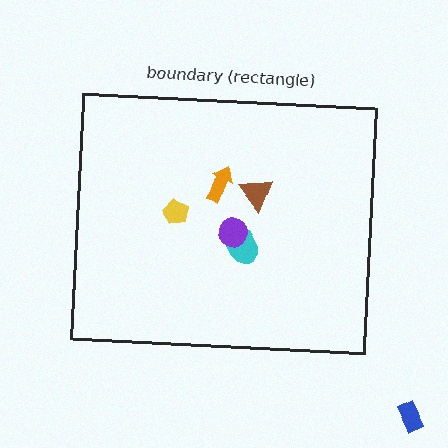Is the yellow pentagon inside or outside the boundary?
Inside.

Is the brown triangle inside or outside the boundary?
Inside.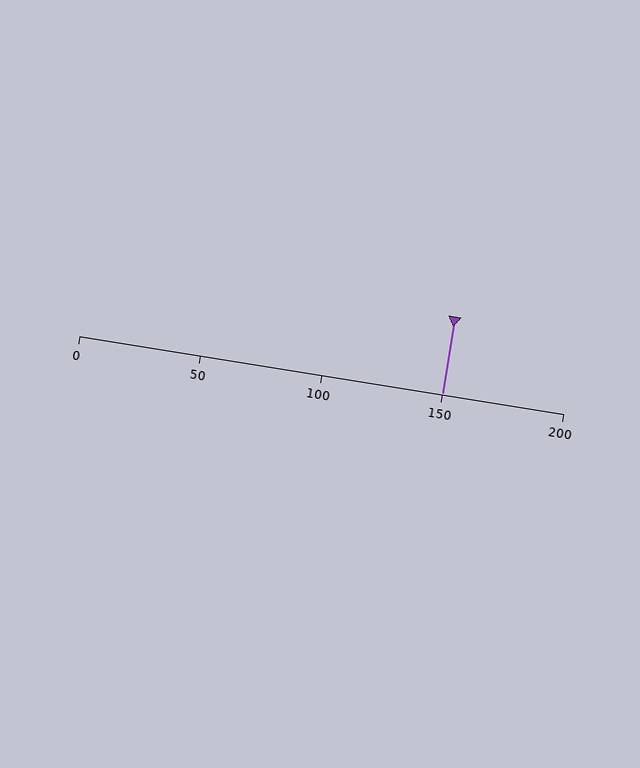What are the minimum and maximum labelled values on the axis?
The axis runs from 0 to 200.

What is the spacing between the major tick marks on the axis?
The major ticks are spaced 50 apart.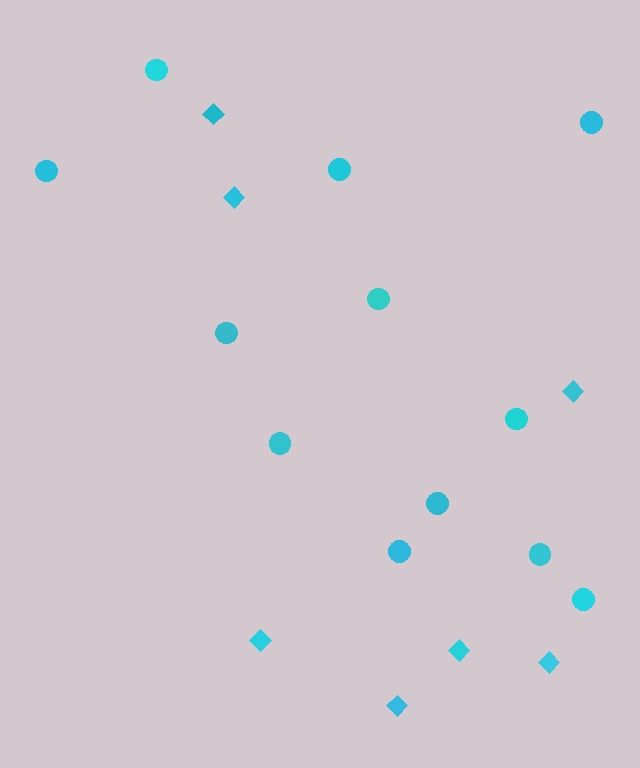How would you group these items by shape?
There are 2 groups: one group of circles (12) and one group of diamonds (7).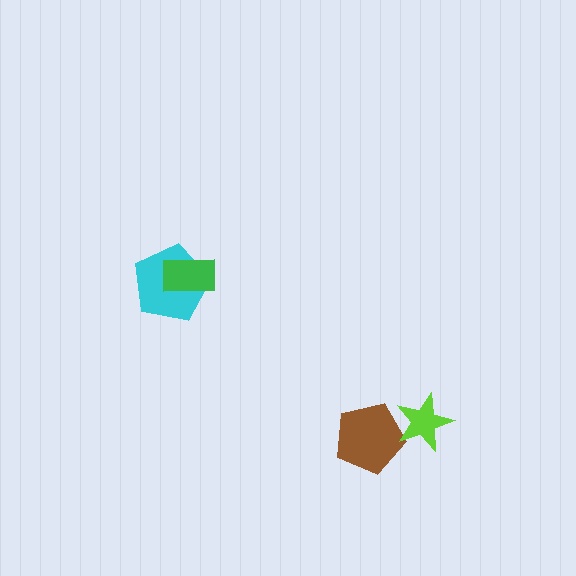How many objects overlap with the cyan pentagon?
1 object overlaps with the cyan pentagon.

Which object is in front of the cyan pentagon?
The green rectangle is in front of the cyan pentagon.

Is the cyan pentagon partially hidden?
Yes, it is partially covered by another shape.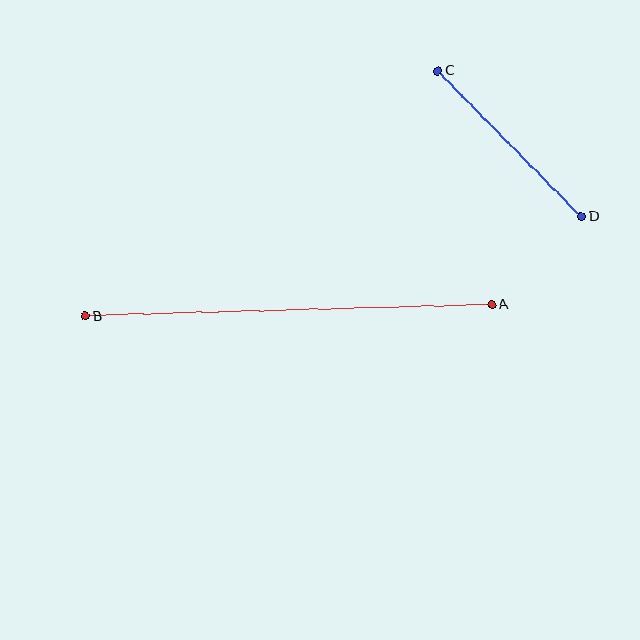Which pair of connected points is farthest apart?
Points A and B are farthest apart.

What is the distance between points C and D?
The distance is approximately 204 pixels.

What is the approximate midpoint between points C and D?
The midpoint is at approximately (510, 144) pixels.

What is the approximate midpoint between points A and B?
The midpoint is at approximately (289, 310) pixels.